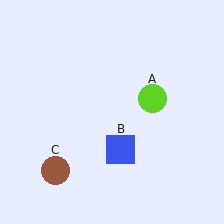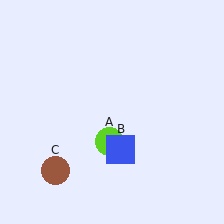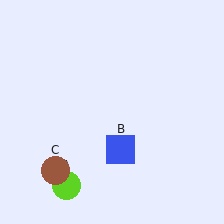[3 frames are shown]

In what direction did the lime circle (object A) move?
The lime circle (object A) moved down and to the left.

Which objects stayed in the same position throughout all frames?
Blue square (object B) and brown circle (object C) remained stationary.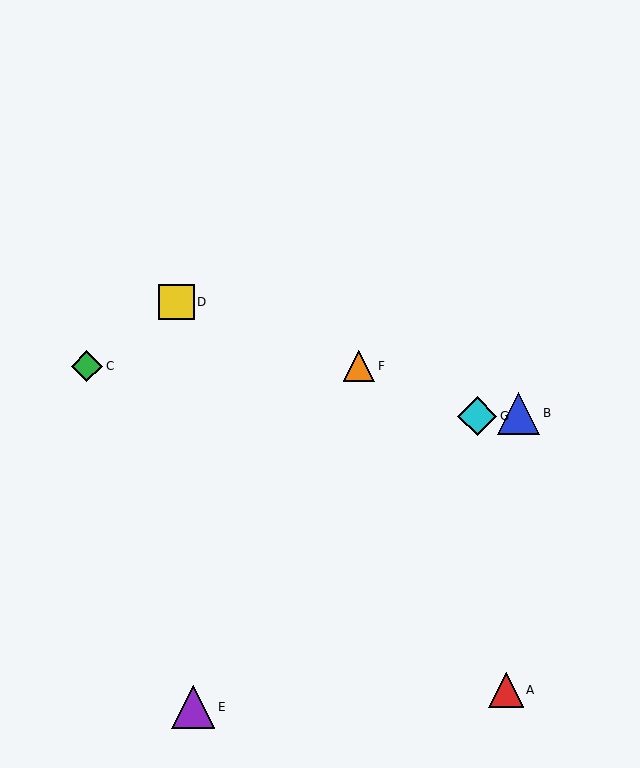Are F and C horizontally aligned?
Yes, both are at y≈366.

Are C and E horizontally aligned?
No, C is at y≈366 and E is at y≈707.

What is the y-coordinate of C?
Object C is at y≈366.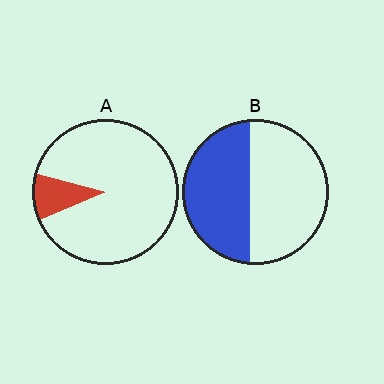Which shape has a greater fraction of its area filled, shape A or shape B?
Shape B.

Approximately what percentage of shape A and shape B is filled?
A is approximately 10% and B is approximately 45%.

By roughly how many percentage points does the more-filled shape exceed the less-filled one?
By roughly 35 percentage points (B over A).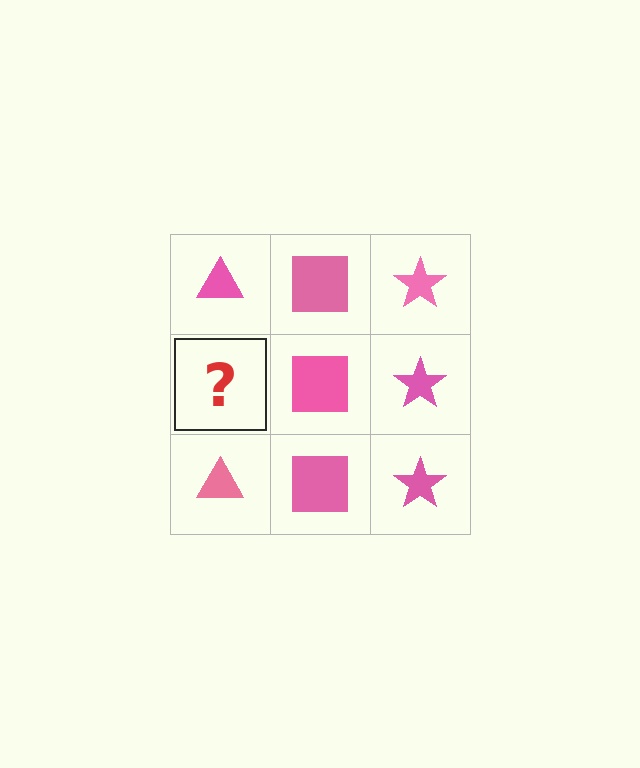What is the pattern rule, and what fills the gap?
The rule is that each column has a consistent shape. The gap should be filled with a pink triangle.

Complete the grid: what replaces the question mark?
The question mark should be replaced with a pink triangle.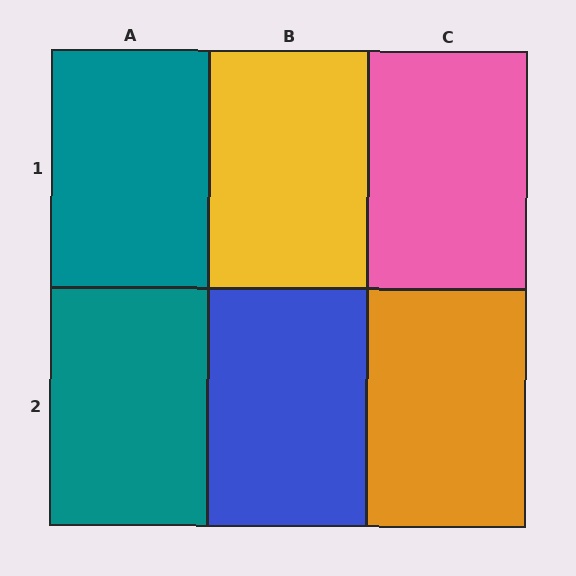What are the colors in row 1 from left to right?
Teal, yellow, pink.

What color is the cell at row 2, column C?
Orange.